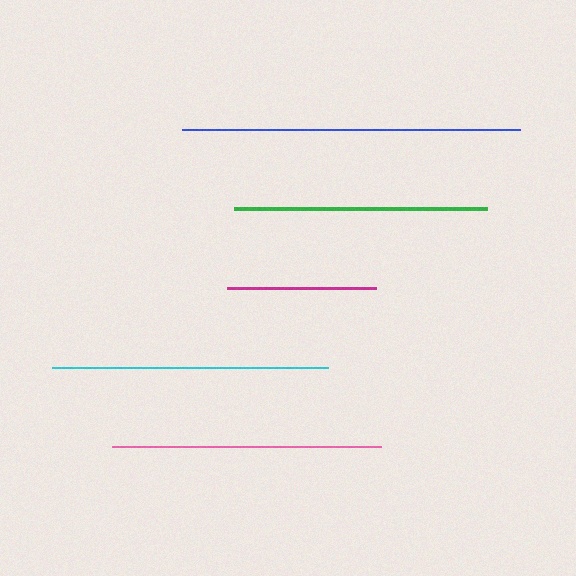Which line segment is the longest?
The blue line is the longest at approximately 338 pixels.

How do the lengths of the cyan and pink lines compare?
The cyan and pink lines are approximately the same length.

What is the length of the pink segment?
The pink segment is approximately 269 pixels long.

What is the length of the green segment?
The green segment is approximately 252 pixels long.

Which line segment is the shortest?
The magenta line is the shortest at approximately 149 pixels.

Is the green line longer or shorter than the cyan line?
The cyan line is longer than the green line.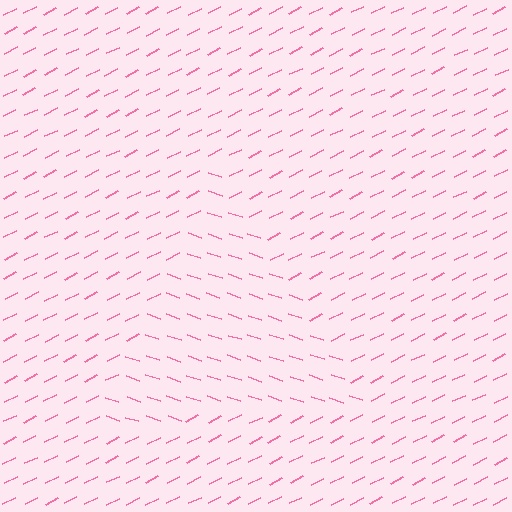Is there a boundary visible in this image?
Yes, there is a texture boundary formed by a change in line orientation.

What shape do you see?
I see a triangle.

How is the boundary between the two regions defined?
The boundary is defined purely by a change in line orientation (approximately 45 degrees difference). All lines are the same color and thickness.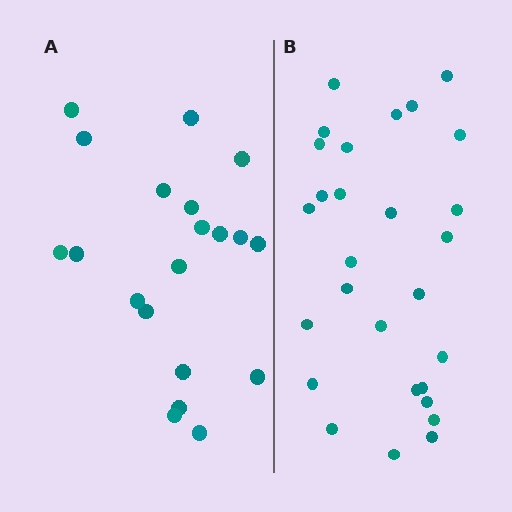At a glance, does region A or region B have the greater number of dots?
Region B (the right region) has more dots.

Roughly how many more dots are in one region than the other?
Region B has roughly 8 or so more dots than region A.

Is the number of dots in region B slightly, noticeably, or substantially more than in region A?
Region B has noticeably more, but not dramatically so. The ratio is roughly 1.4 to 1.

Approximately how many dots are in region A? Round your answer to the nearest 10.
About 20 dots.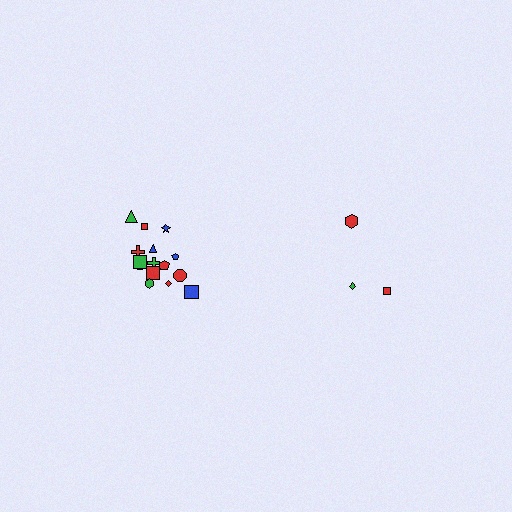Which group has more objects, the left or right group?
The left group.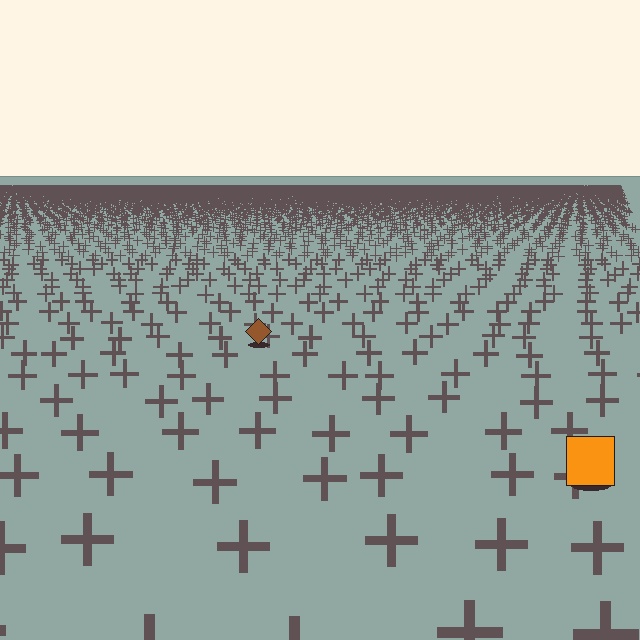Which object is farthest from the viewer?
The brown diamond is farthest from the viewer. It appears smaller and the ground texture around it is denser.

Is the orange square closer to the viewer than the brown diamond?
Yes. The orange square is closer — you can tell from the texture gradient: the ground texture is coarser near it.